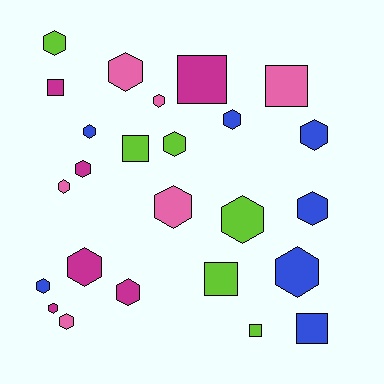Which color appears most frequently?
Blue, with 7 objects.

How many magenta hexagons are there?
There are 4 magenta hexagons.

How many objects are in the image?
There are 25 objects.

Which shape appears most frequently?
Hexagon, with 18 objects.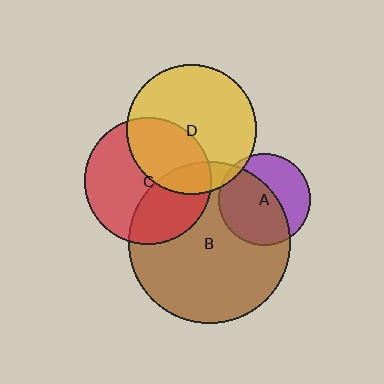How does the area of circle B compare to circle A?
Approximately 3.2 times.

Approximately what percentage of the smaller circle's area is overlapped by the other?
Approximately 5%.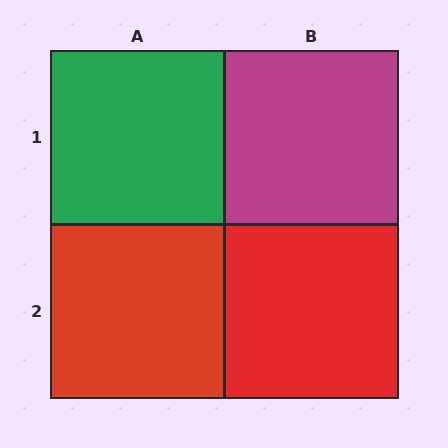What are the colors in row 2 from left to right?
Red, red.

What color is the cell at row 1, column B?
Magenta.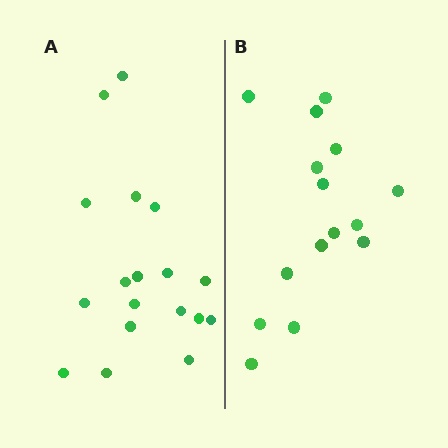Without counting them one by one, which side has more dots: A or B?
Region A (the left region) has more dots.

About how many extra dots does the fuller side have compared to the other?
Region A has just a few more — roughly 2 or 3 more dots than region B.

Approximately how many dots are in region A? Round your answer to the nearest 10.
About 20 dots. (The exact count is 18, which rounds to 20.)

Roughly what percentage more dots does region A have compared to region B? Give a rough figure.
About 20% more.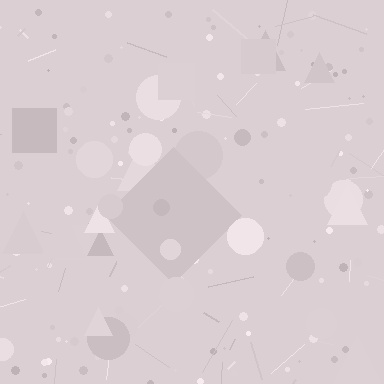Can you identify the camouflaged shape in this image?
The camouflaged shape is a diamond.